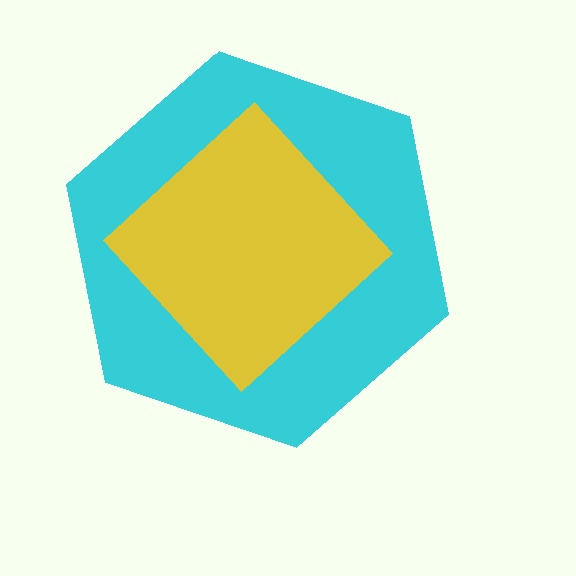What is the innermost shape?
The yellow diamond.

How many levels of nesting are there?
2.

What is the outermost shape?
The cyan hexagon.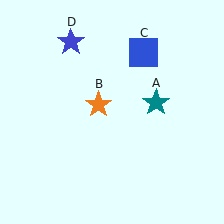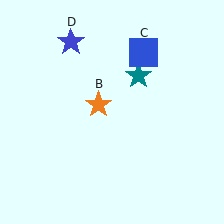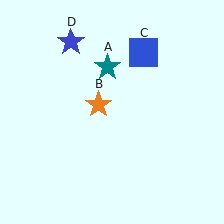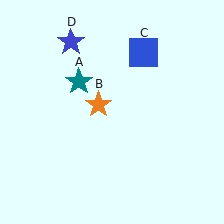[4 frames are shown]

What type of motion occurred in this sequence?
The teal star (object A) rotated counterclockwise around the center of the scene.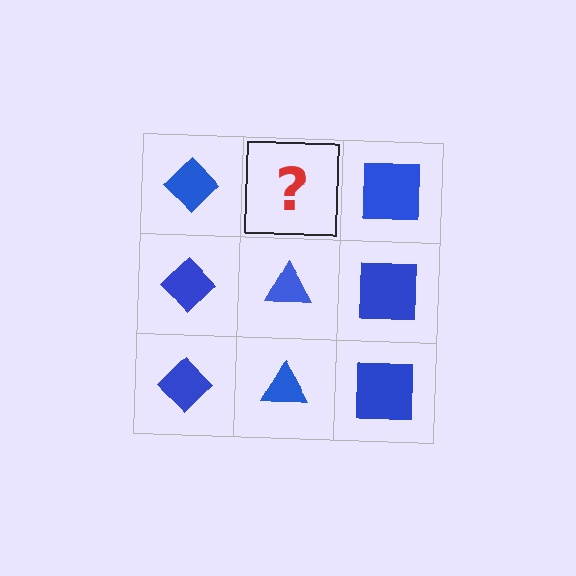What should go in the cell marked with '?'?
The missing cell should contain a blue triangle.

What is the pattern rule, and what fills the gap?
The rule is that each column has a consistent shape. The gap should be filled with a blue triangle.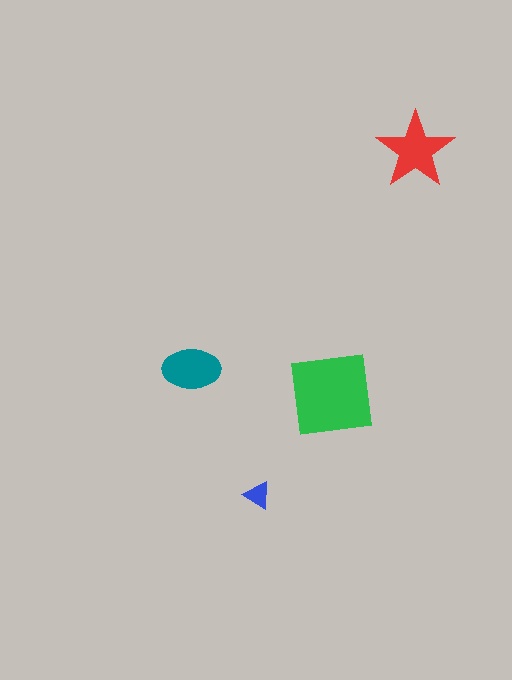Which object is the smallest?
The blue triangle.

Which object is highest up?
The red star is topmost.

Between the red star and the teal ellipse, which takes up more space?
The red star.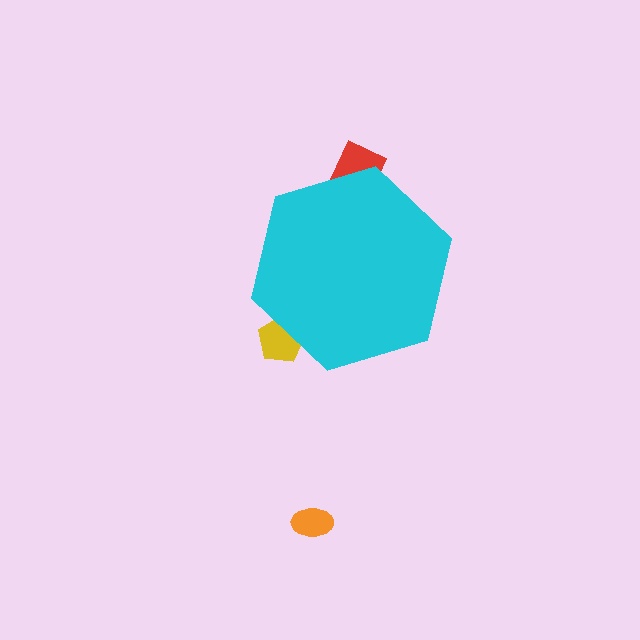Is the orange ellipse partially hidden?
No, the orange ellipse is fully visible.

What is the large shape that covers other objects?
A cyan hexagon.